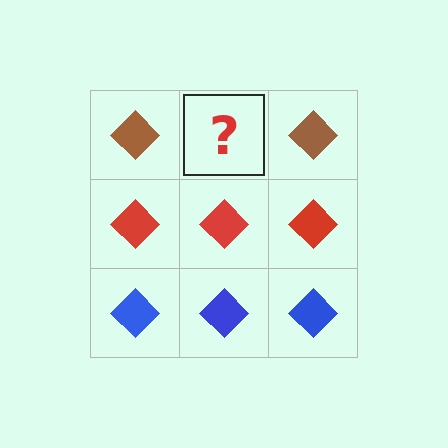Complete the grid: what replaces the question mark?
The question mark should be replaced with a brown diamond.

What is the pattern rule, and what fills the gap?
The rule is that each row has a consistent color. The gap should be filled with a brown diamond.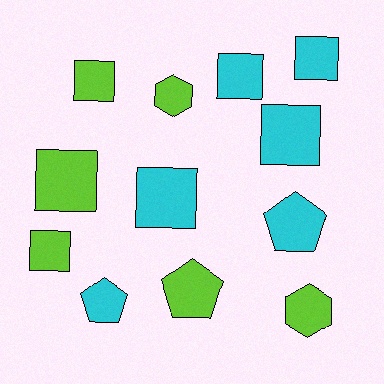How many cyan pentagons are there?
There are 2 cyan pentagons.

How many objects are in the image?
There are 12 objects.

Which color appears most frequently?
Lime, with 6 objects.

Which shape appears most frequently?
Square, with 7 objects.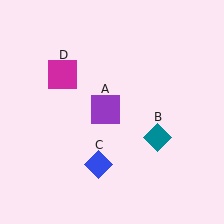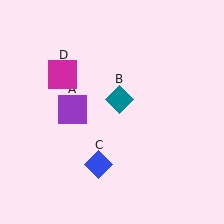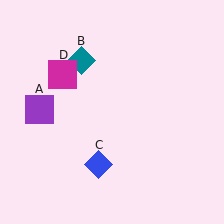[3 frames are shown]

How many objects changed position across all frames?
2 objects changed position: purple square (object A), teal diamond (object B).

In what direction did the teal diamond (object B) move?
The teal diamond (object B) moved up and to the left.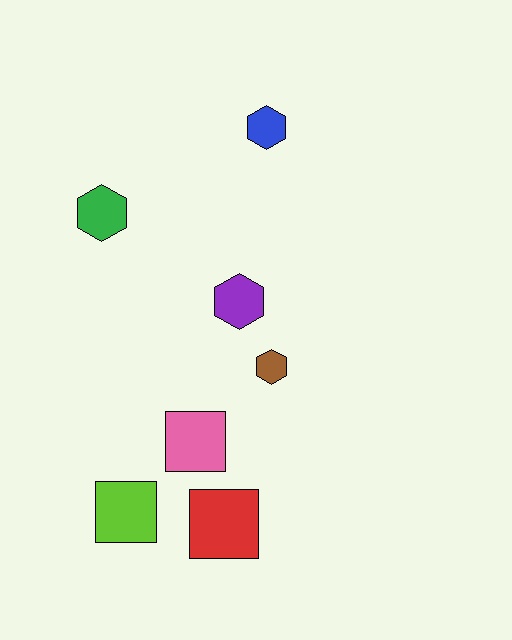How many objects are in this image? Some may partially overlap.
There are 7 objects.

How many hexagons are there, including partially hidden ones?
There are 4 hexagons.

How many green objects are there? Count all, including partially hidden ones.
There is 1 green object.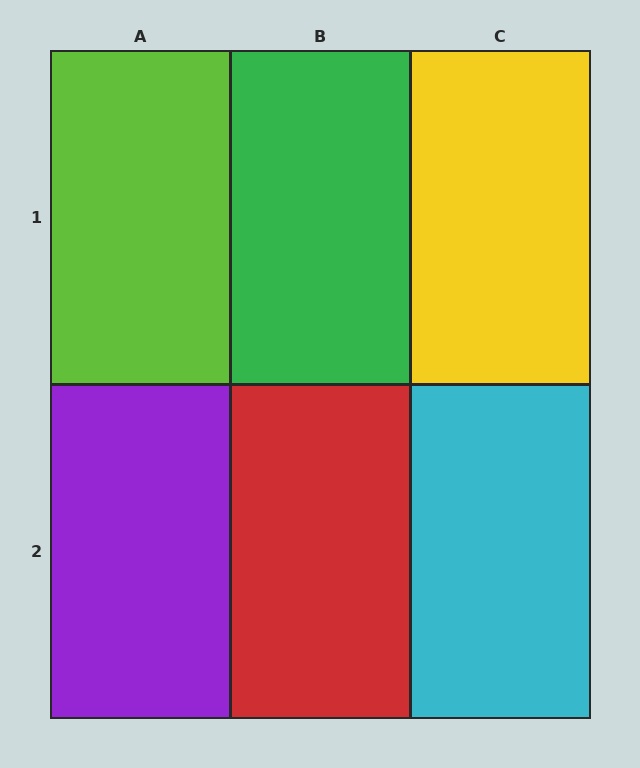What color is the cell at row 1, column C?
Yellow.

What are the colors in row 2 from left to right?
Purple, red, cyan.